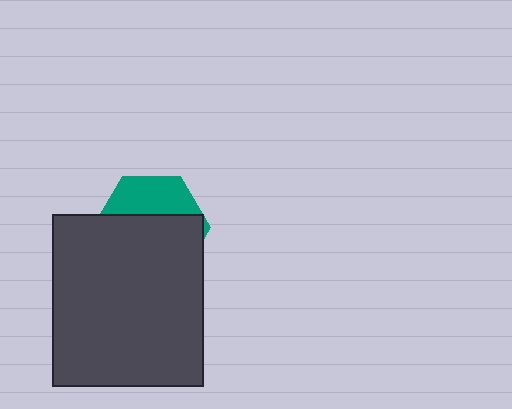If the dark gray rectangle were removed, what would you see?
You would see the complete teal hexagon.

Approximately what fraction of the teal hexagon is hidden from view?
Roughly 66% of the teal hexagon is hidden behind the dark gray rectangle.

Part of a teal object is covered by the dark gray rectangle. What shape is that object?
It is a hexagon.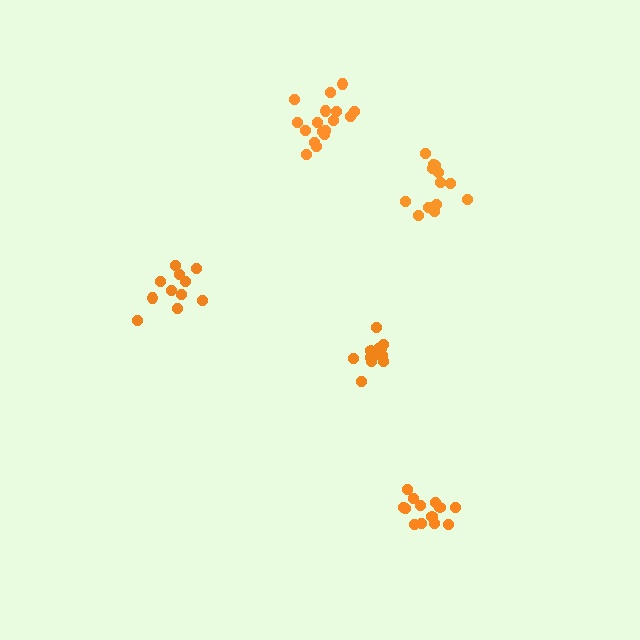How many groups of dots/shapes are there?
There are 5 groups.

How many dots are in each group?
Group 1: 14 dots, Group 2: 13 dots, Group 3: 11 dots, Group 4: 13 dots, Group 5: 17 dots (68 total).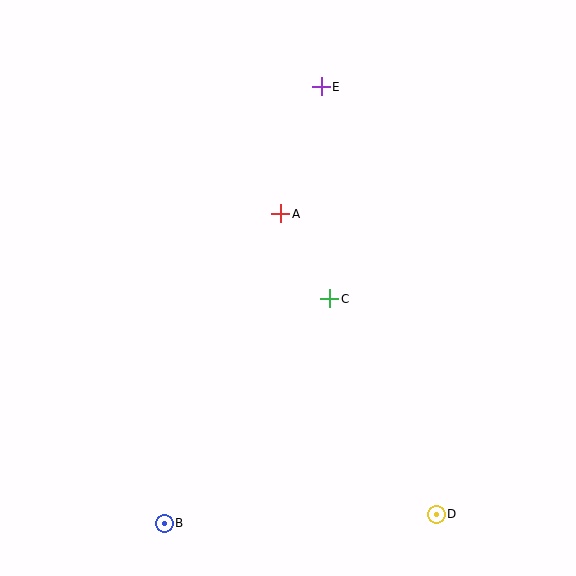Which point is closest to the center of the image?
Point C at (330, 299) is closest to the center.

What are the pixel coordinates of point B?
Point B is at (164, 523).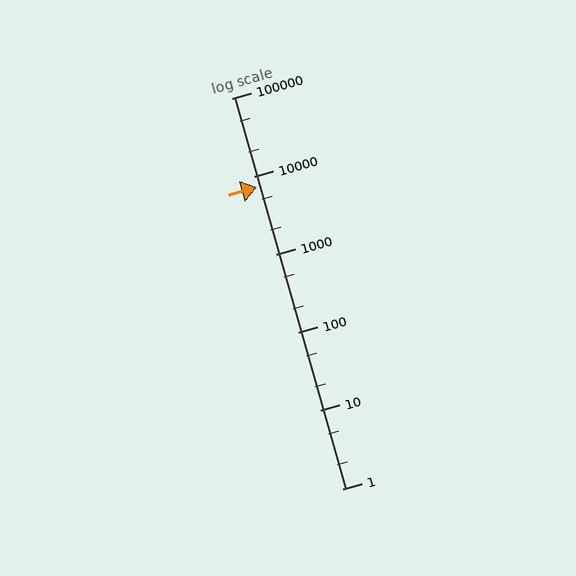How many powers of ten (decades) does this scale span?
The scale spans 5 decades, from 1 to 100000.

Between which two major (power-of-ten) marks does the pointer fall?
The pointer is between 1000 and 10000.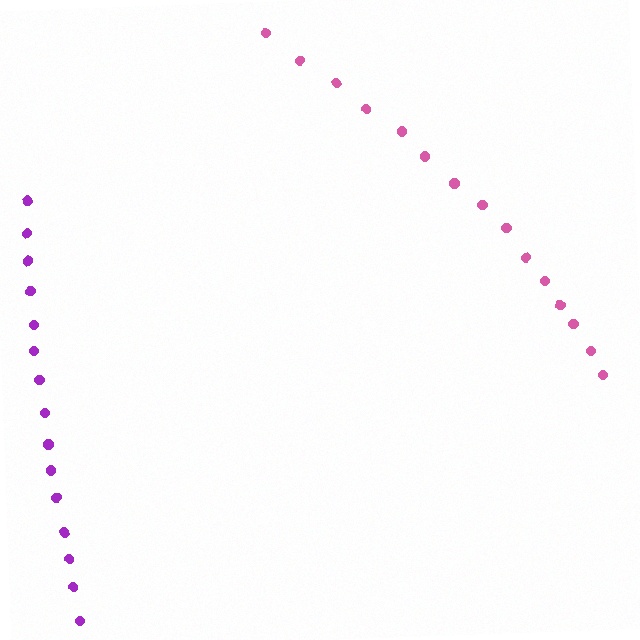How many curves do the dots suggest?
There are 2 distinct paths.